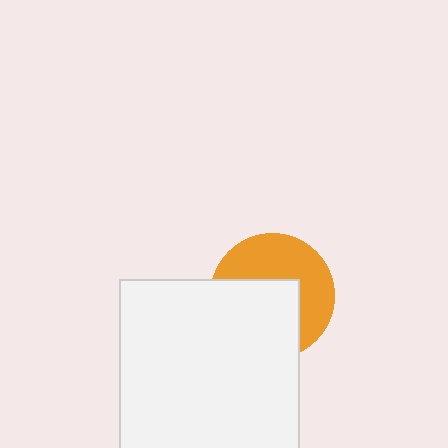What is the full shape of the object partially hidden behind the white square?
The partially hidden object is an orange circle.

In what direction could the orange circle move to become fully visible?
The orange circle could move toward the upper-right. That would shift it out from behind the white square entirely.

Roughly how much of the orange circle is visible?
About half of it is visible (roughly 50%).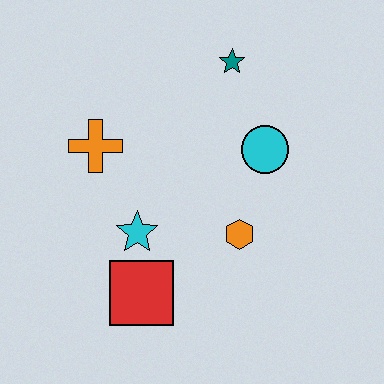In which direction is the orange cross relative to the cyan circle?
The orange cross is to the left of the cyan circle.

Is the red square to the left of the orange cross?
No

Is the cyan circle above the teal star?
No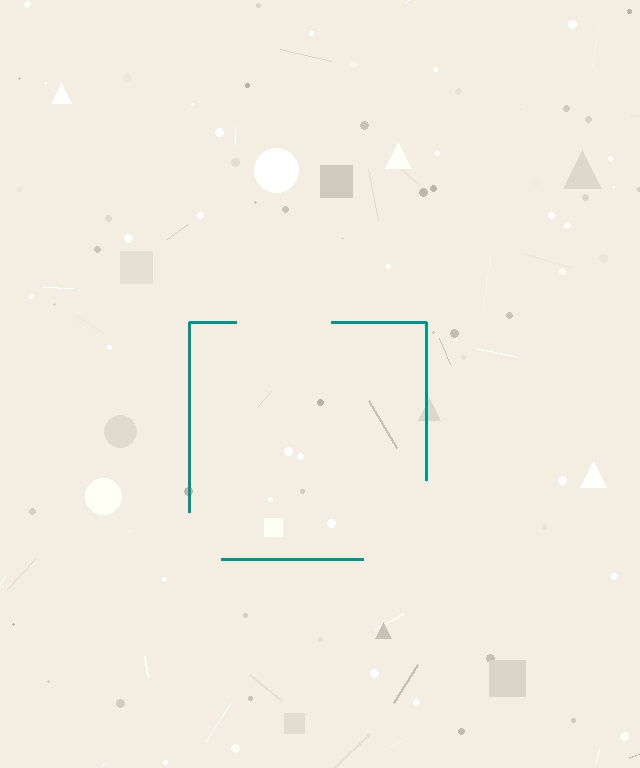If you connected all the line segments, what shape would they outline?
They would outline a square.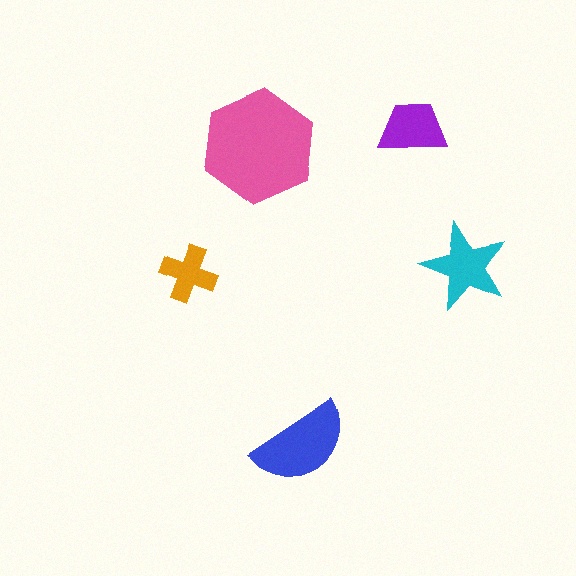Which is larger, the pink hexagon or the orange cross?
The pink hexagon.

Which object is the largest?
The pink hexagon.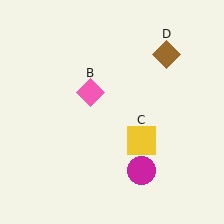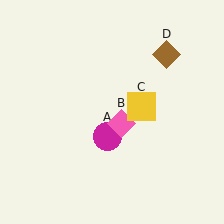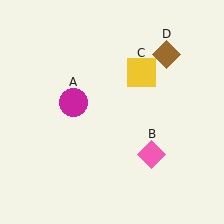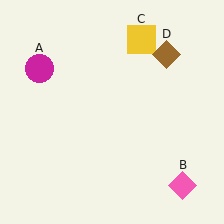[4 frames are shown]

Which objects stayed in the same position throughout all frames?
Brown diamond (object D) remained stationary.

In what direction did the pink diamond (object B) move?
The pink diamond (object B) moved down and to the right.